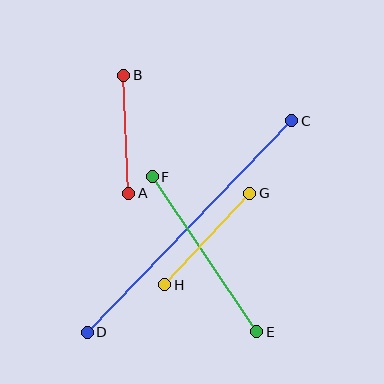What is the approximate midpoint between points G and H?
The midpoint is at approximately (207, 239) pixels.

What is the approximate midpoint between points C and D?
The midpoint is at approximately (190, 227) pixels.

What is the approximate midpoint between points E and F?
The midpoint is at approximately (205, 254) pixels.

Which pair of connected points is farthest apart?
Points C and D are farthest apart.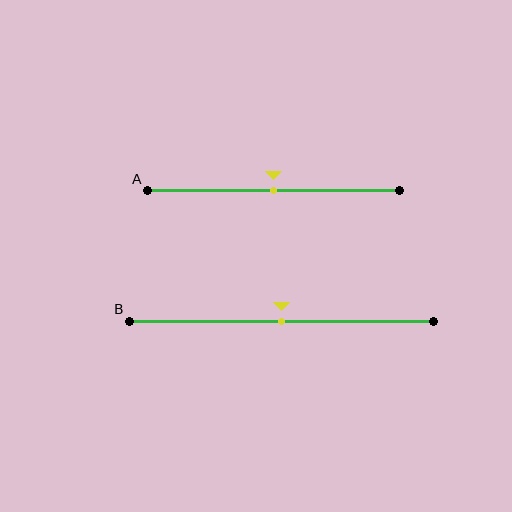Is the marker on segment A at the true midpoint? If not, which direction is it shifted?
Yes, the marker on segment A is at the true midpoint.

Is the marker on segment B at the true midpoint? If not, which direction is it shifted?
Yes, the marker on segment B is at the true midpoint.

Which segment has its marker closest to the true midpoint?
Segment A has its marker closest to the true midpoint.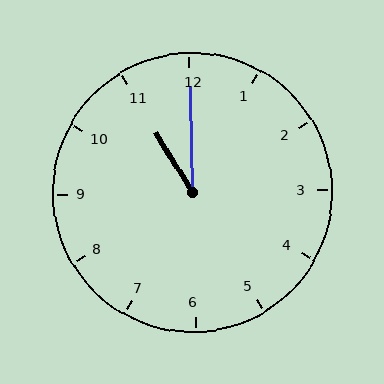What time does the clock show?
11:00.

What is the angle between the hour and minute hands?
Approximately 30 degrees.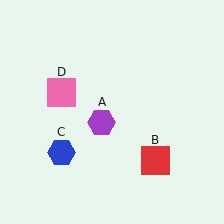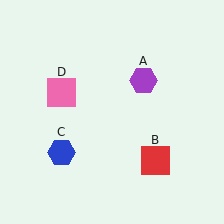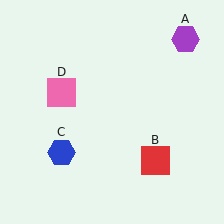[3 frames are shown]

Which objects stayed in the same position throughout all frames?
Red square (object B) and blue hexagon (object C) and pink square (object D) remained stationary.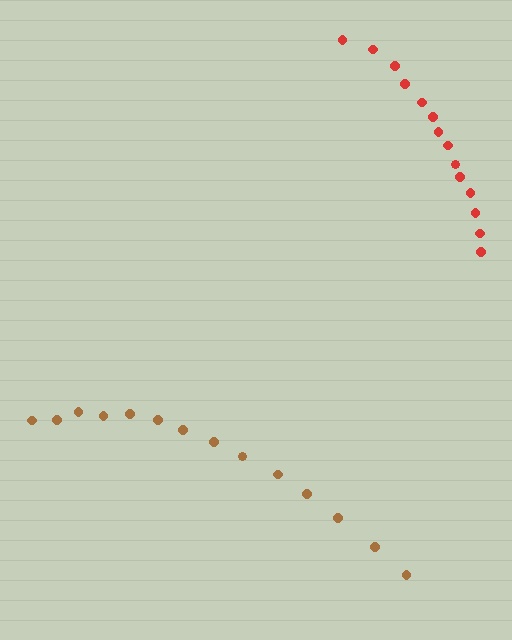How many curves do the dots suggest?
There are 2 distinct paths.